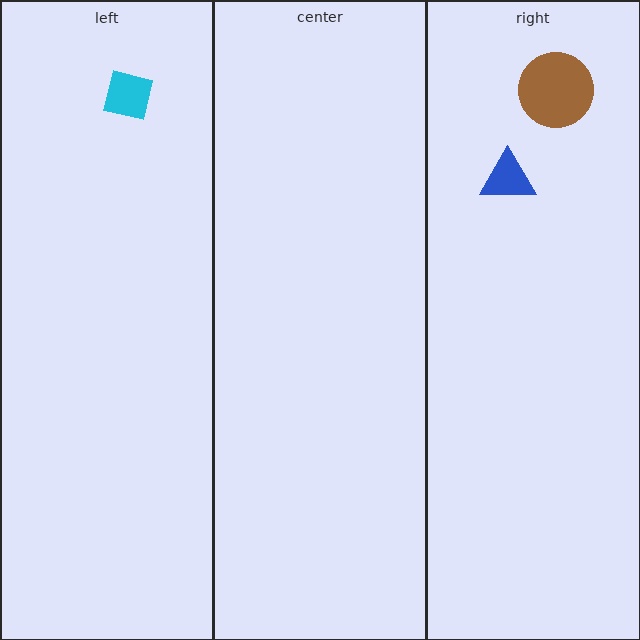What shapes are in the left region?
The cyan square.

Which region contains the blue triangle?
The right region.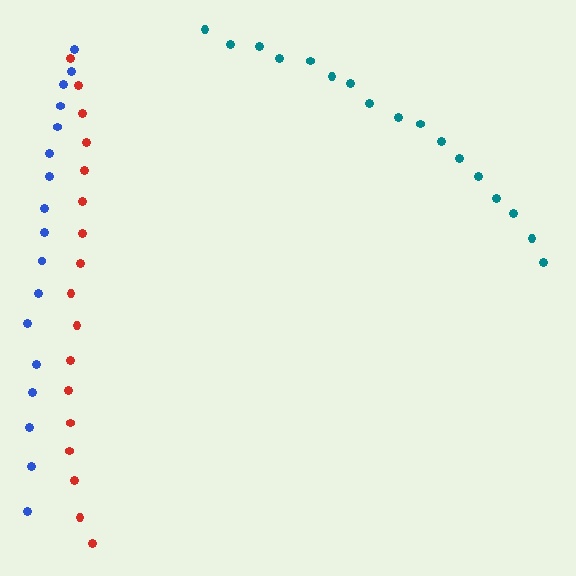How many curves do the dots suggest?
There are 3 distinct paths.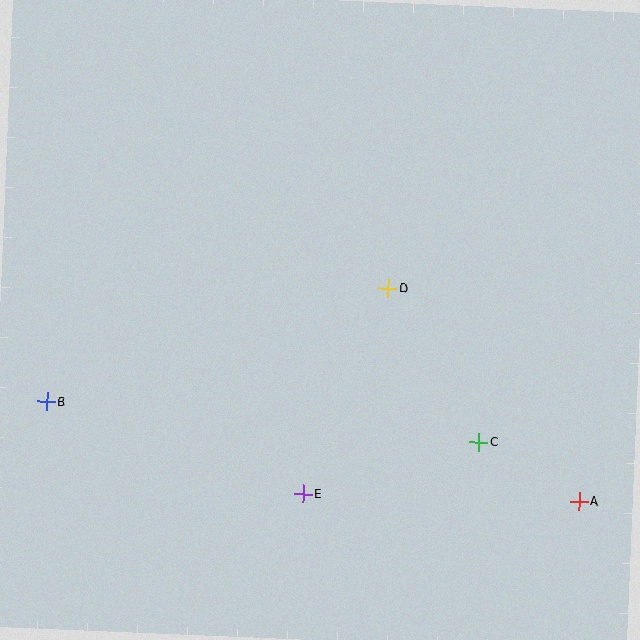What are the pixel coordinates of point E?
Point E is at (303, 494).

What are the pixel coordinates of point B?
Point B is at (47, 402).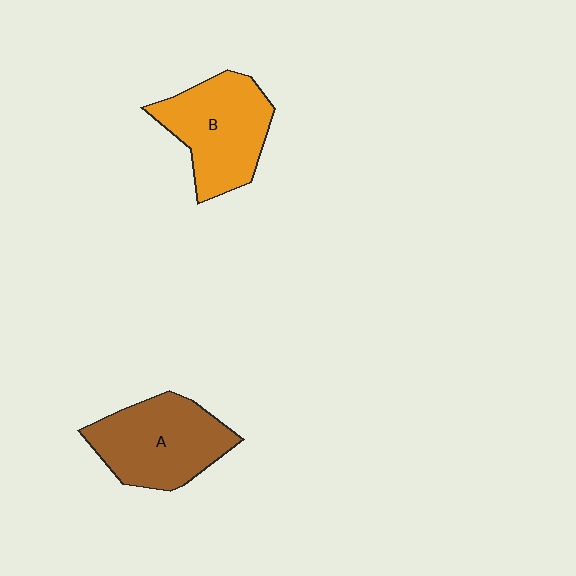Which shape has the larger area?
Shape A (brown).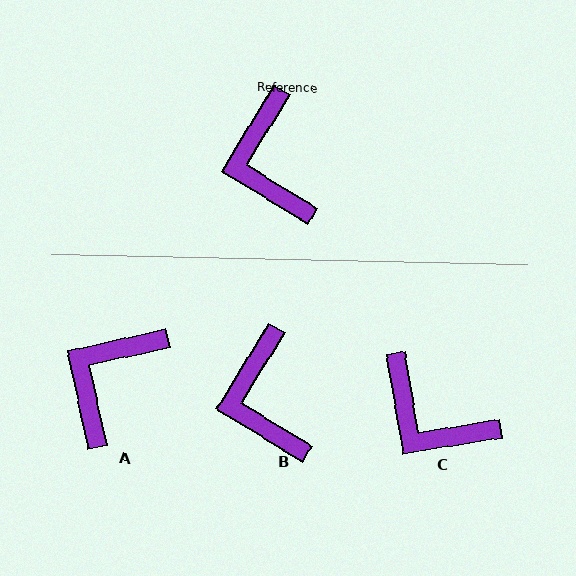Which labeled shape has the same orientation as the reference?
B.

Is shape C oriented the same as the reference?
No, it is off by about 41 degrees.